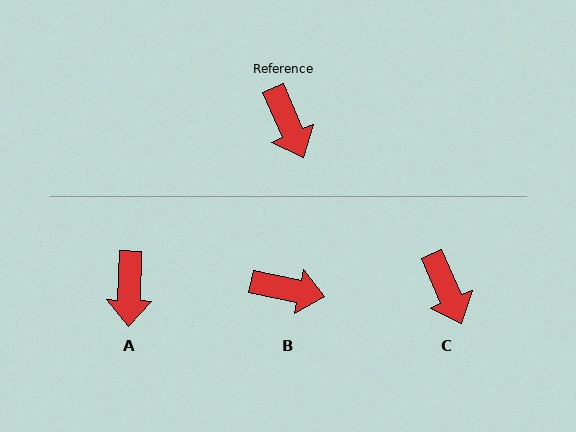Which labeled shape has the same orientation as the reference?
C.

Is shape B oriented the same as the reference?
No, it is off by about 54 degrees.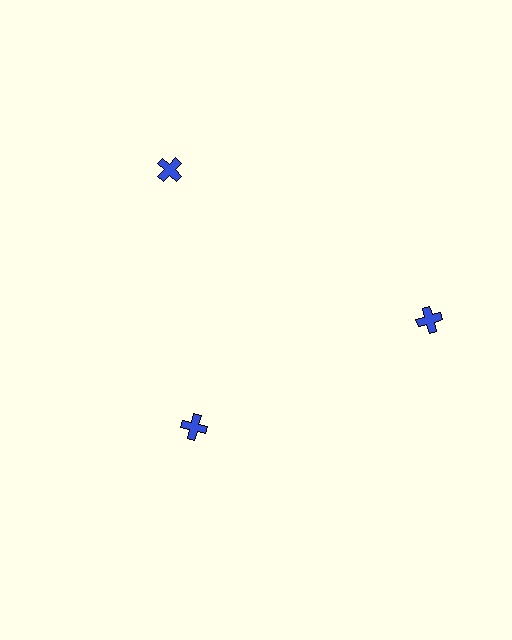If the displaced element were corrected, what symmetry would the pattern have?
It would have 3-fold rotational symmetry — the pattern would map onto itself every 120 degrees.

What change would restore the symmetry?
The symmetry would be restored by moving it outward, back onto the ring so that all 3 crosses sit at equal angles and equal distance from the center.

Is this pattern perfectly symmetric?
No. The 3 blue crosses are arranged in a ring, but one element near the 7 o'clock position is pulled inward toward the center, breaking the 3-fold rotational symmetry.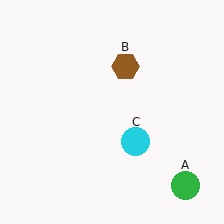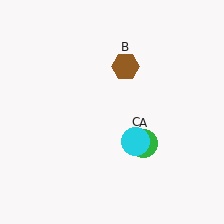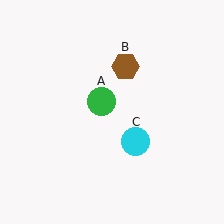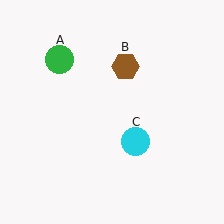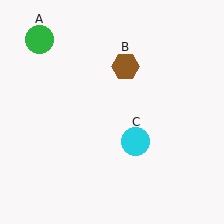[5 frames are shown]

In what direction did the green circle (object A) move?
The green circle (object A) moved up and to the left.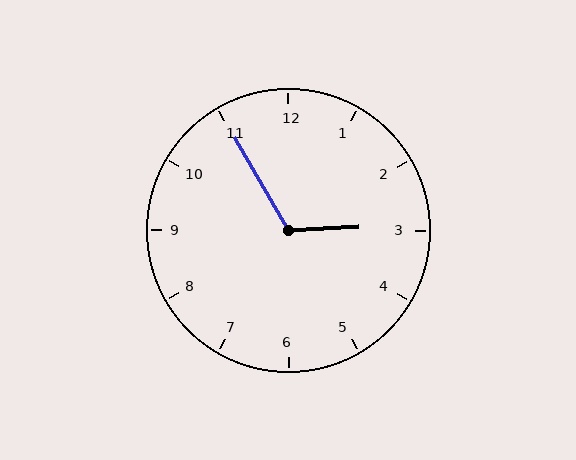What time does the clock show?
2:55.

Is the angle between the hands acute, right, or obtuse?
It is obtuse.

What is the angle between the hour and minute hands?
Approximately 118 degrees.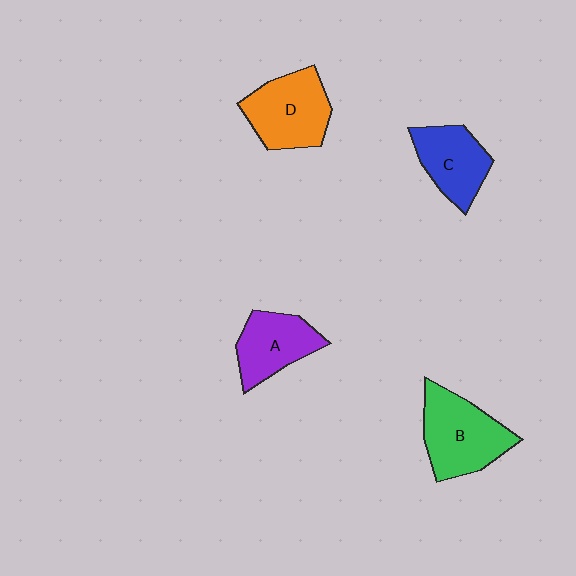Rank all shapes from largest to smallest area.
From largest to smallest: B (green), D (orange), C (blue), A (purple).